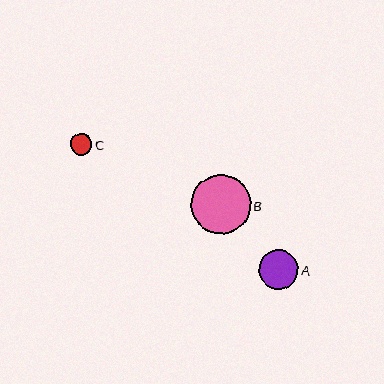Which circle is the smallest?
Circle C is the smallest with a size of approximately 21 pixels.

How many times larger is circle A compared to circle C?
Circle A is approximately 1.9 times the size of circle C.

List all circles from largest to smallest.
From largest to smallest: B, A, C.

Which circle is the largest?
Circle B is the largest with a size of approximately 59 pixels.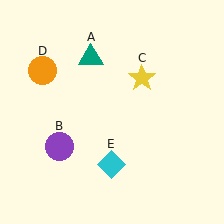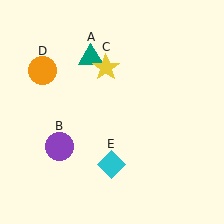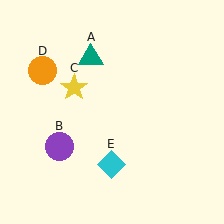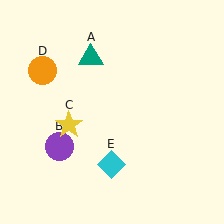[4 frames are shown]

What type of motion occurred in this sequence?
The yellow star (object C) rotated counterclockwise around the center of the scene.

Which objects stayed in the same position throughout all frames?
Teal triangle (object A) and purple circle (object B) and orange circle (object D) and cyan diamond (object E) remained stationary.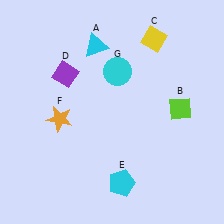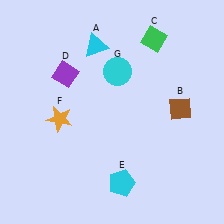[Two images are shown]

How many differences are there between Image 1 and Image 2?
There are 2 differences between the two images.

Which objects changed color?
B changed from lime to brown. C changed from yellow to green.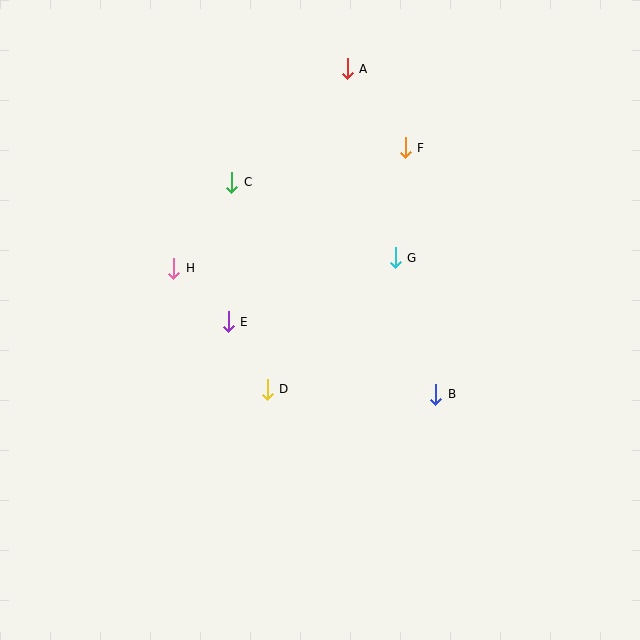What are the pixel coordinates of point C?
Point C is at (232, 182).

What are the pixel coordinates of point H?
Point H is at (174, 268).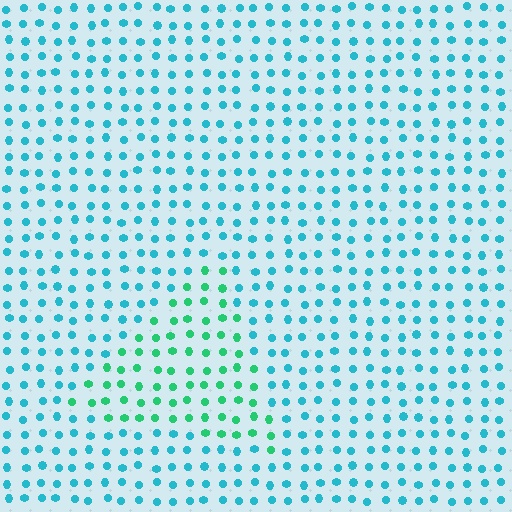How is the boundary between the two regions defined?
The boundary is defined purely by a slight shift in hue (about 39 degrees). Spacing, size, and orientation are identical on both sides.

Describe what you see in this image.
The image is filled with small cyan elements in a uniform arrangement. A triangle-shaped region is visible where the elements are tinted to a slightly different hue, forming a subtle color boundary.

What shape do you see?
I see a triangle.